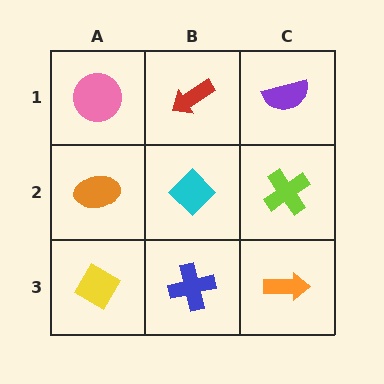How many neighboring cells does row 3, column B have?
3.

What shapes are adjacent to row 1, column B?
A cyan diamond (row 2, column B), a pink circle (row 1, column A), a purple semicircle (row 1, column C).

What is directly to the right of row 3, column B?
An orange arrow.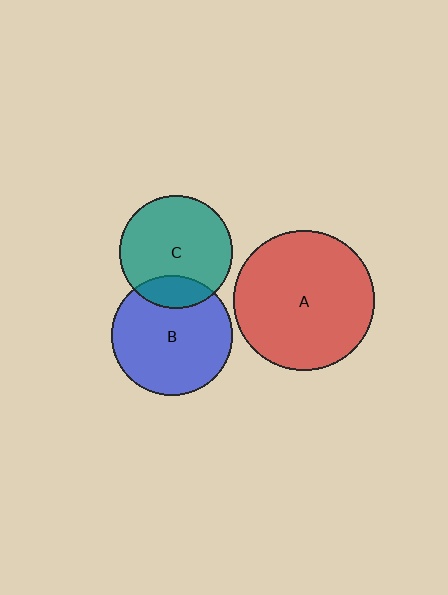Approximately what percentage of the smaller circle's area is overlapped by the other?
Approximately 20%.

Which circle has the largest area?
Circle A (red).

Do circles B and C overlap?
Yes.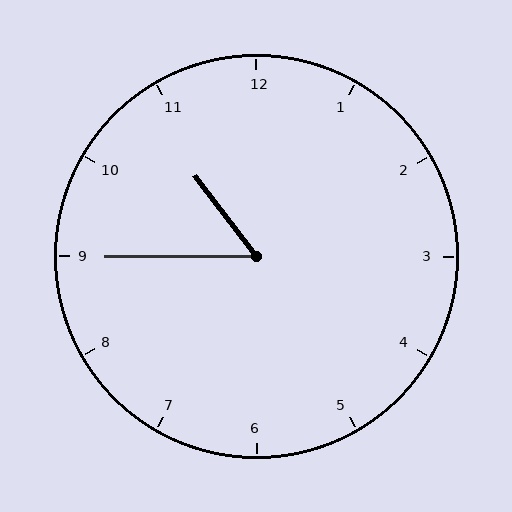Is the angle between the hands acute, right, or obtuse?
It is acute.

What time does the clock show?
10:45.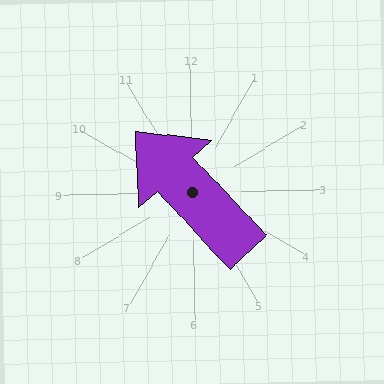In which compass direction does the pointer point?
Northwest.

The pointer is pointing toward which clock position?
Roughly 11 o'clock.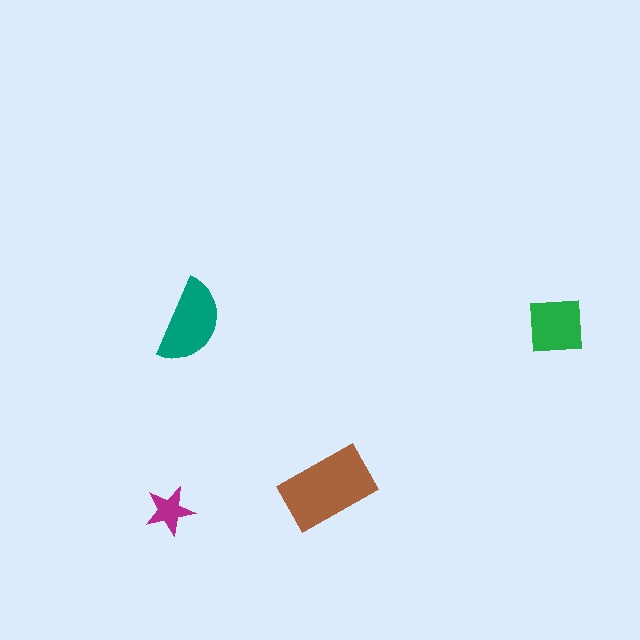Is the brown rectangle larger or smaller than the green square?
Larger.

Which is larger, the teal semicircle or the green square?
The teal semicircle.